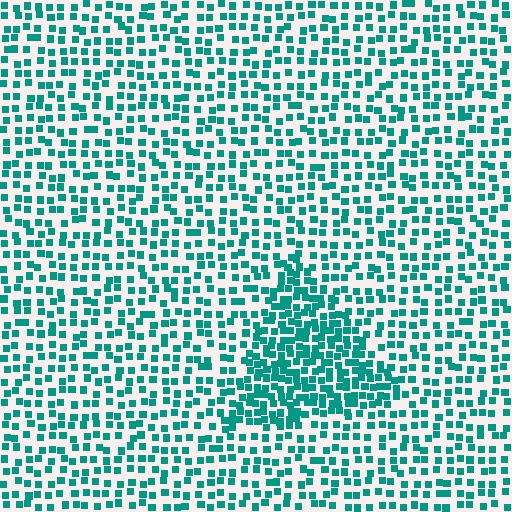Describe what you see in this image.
The image contains small teal elements arranged at two different densities. A triangle-shaped region is visible where the elements are more densely packed than the surrounding area.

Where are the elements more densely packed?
The elements are more densely packed inside the triangle boundary.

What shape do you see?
I see a triangle.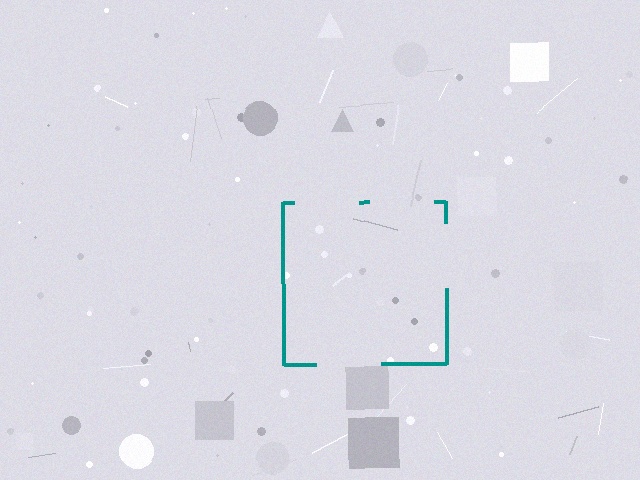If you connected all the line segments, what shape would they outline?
They would outline a square.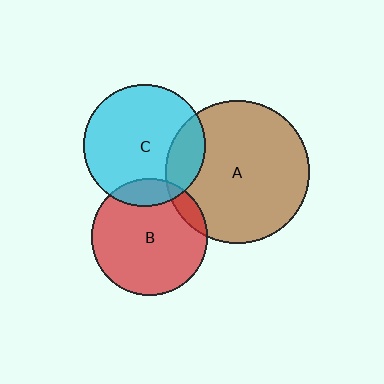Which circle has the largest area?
Circle A (brown).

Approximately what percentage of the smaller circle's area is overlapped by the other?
Approximately 10%.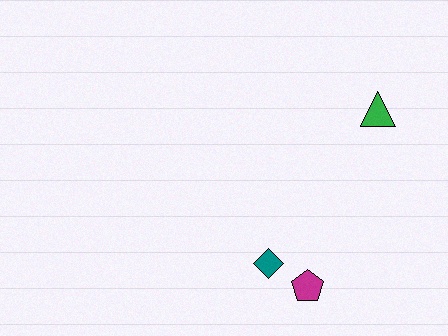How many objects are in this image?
There are 3 objects.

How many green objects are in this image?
There is 1 green object.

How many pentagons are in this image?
There is 1 pentagon.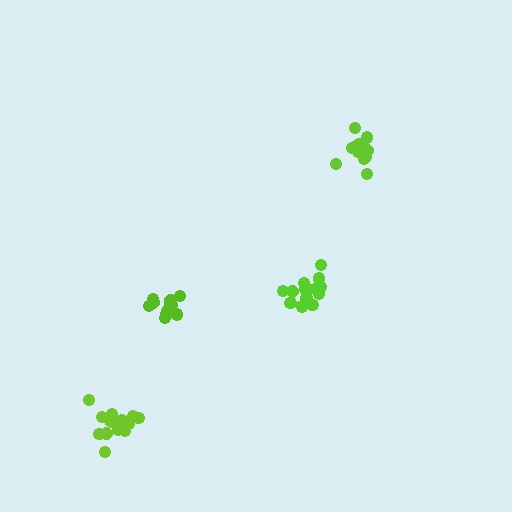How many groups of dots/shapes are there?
There are 4 groups.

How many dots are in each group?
Group 1: 14 dots, Group 2: 14 dots, Group 3: 11 dots, Group 4: 15 dots (54 total).